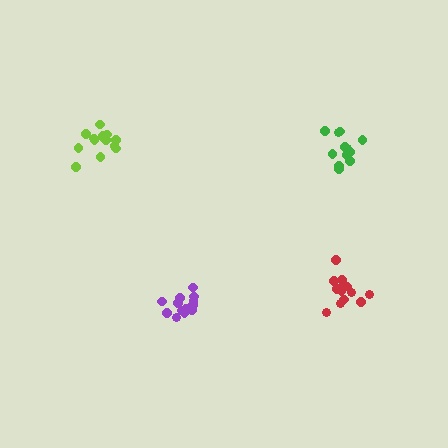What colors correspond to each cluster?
The clusters are colored: lime, red, purple, green.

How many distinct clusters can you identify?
There are 4 distinct clusters.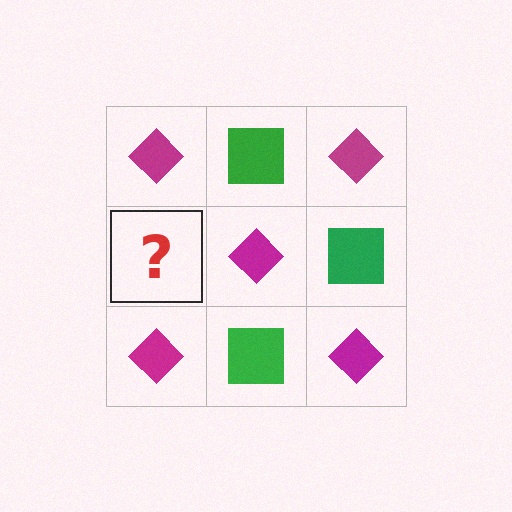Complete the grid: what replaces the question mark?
The question mark should be replaced with a green square.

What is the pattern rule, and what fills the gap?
The rule is that it alternates magenta diamond and green square in a checkerboard pattern. The gap should be filled with a green square.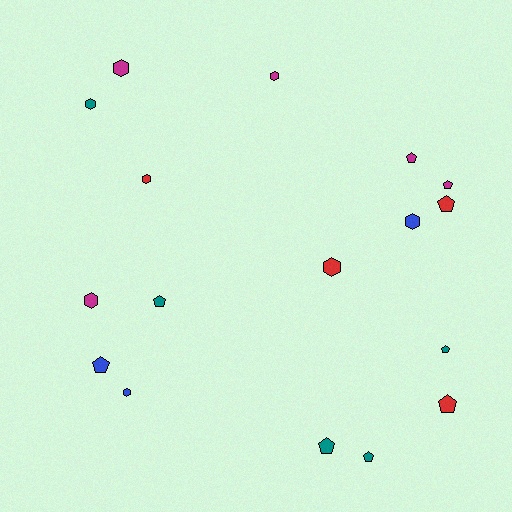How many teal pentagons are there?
There are 4 teal pentagons.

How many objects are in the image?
There are 17 objects.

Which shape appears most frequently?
Pentagon, with 9 objects.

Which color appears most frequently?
Magenta, with 5 objects.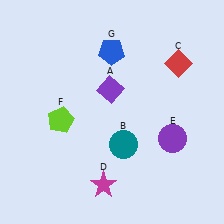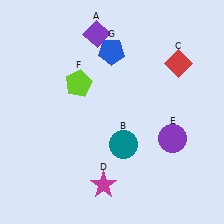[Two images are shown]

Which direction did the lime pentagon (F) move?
The lime pentagon (F) moved up.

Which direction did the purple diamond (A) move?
The purple diamond (A) moved up.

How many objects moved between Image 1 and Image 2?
2 objects moved between the two images.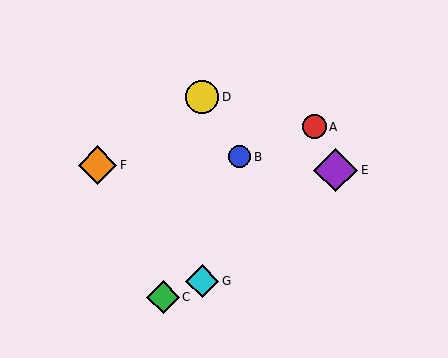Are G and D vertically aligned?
Yes, both are at x≈202.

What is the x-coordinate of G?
Object G is at x≈202.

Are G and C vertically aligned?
No, G is at x≈202 and C is at x≈163.